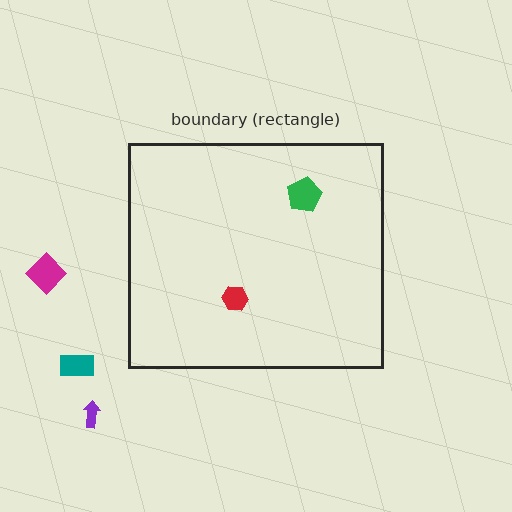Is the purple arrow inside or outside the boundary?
Outside.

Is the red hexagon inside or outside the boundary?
Inside.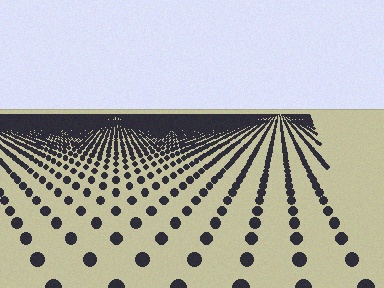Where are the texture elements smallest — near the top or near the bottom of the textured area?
Near the top.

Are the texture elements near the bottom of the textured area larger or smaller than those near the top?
Larger. Near the bottom, elements are closer to the viewer and appear at a bigger on-screen size.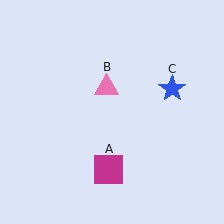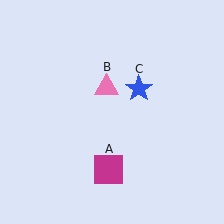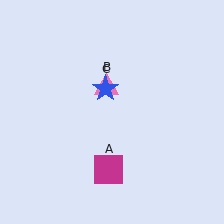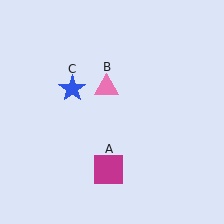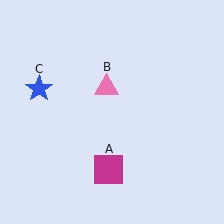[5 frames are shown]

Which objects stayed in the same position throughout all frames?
Magenta square (object A) and pink triangle (object B) remained stationary.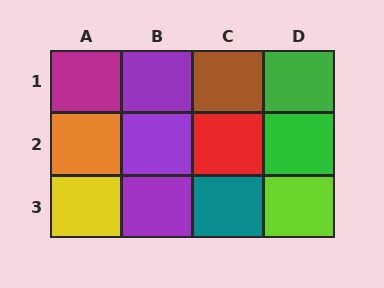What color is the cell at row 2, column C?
Red.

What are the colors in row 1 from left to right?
Magenta, purple, brown, green.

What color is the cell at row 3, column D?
Lime.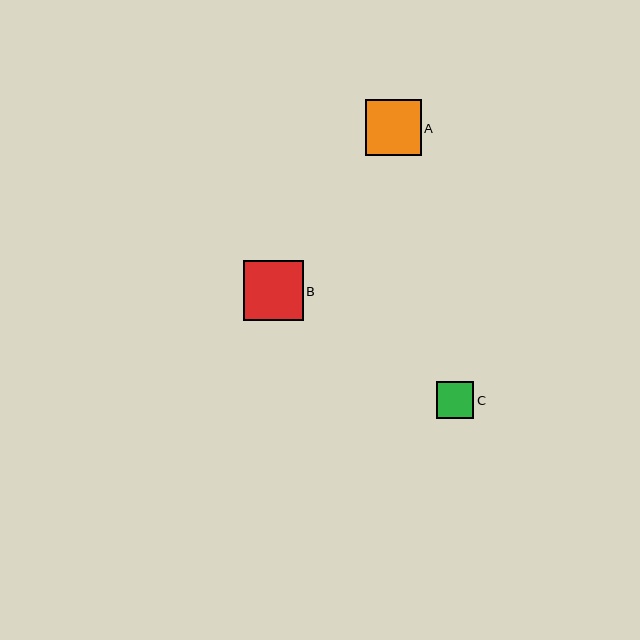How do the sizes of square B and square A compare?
Square B and square A are approximately the same size.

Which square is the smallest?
Square C is the smallest with a size of approximately 37 pixels.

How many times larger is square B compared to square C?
Square B is approximately 1.6 times the size of square C.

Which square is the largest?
Square B is the largest with a size of approximately 60 pixels.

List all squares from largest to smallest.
From largest to smallest: B, A, C.